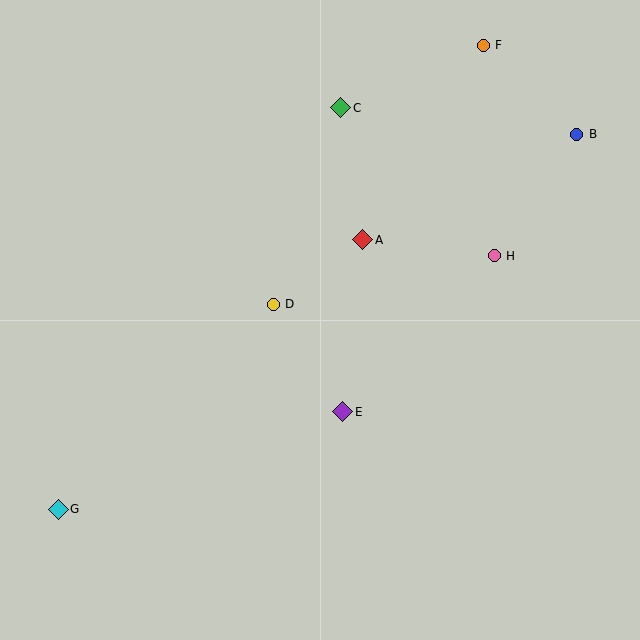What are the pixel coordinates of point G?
Point G is at (58, 509).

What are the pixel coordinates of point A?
Point A is at (363, 240).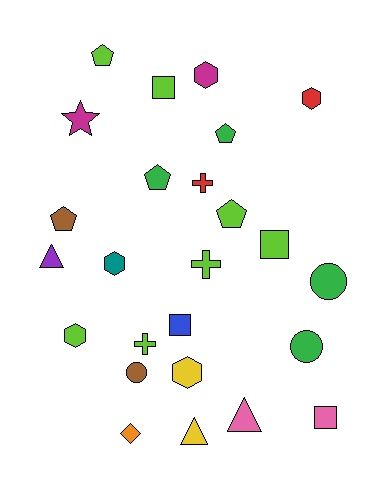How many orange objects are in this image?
There is 1 orange object.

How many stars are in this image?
There is 1 star.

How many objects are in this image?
There are 25 objects.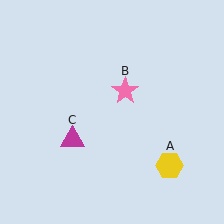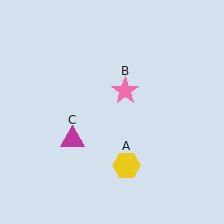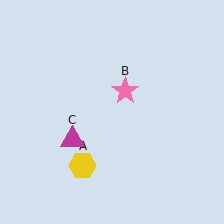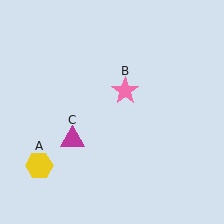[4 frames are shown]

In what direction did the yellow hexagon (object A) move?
The yellow hexagon (object A) moved left.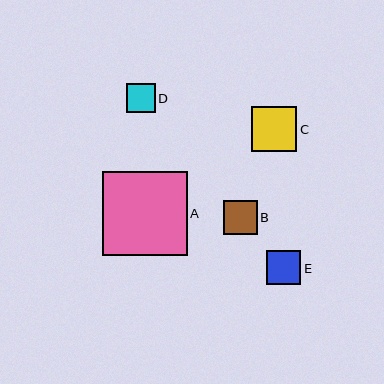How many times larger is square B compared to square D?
Square B is approximately 1.2 times the size of square D.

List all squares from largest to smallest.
From largest to smallest: A, C, E, B, D.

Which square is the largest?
Square A is the largest with a size of approximately 85 pixels.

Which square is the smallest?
Square D is the smallest with a size of approximately 29 pixels.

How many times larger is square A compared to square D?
Square A is approximately 2.9 times the size of square D.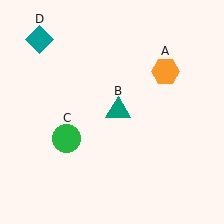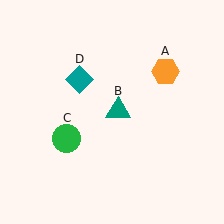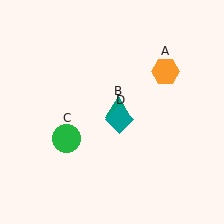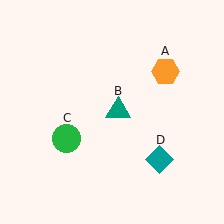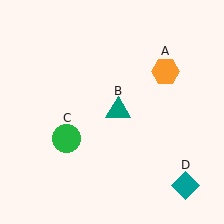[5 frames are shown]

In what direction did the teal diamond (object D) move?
The teal diamond (object D) moved down and to the right.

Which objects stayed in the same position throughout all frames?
Orange hexagon (object A) and teal triangle (object B) and green circle (object C) remained stationary.